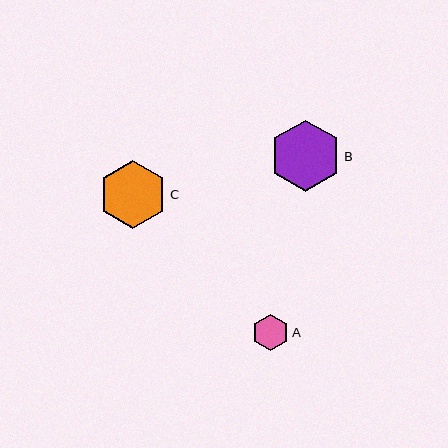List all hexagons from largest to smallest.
From largest to smallest: B, C, A.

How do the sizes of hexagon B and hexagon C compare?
Hexagon B and hexagon C are approximately the same size.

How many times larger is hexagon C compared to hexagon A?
Hexagon C is approximately 1.9 times the size of hexagon A.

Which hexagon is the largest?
Hexagon B is the largest with a size of approximately 71 pixels.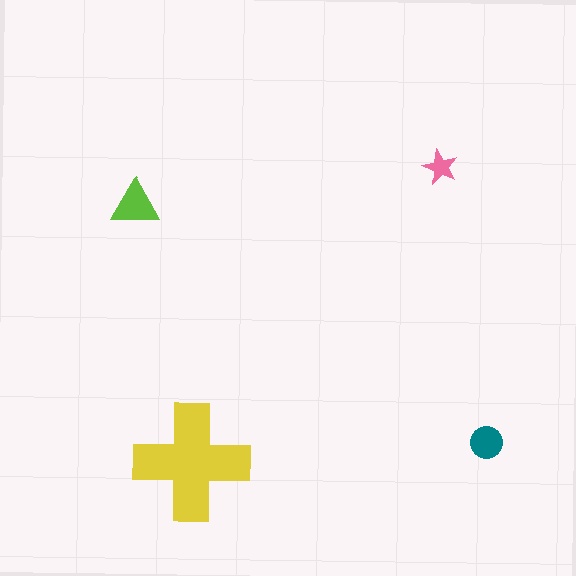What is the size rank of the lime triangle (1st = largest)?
2nd.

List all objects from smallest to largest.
The pink star, the teal circle, the lime triangle, the yellow cross.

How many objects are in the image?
There are 4 objects in the image.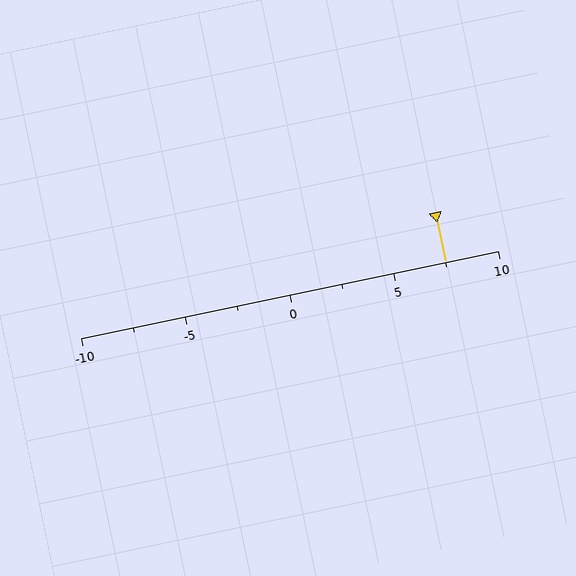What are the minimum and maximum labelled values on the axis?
The axis runs from -10 to 10.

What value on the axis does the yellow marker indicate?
The marker indicates approximately 7.5.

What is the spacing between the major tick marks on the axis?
The major ticks are spaced 5 apart.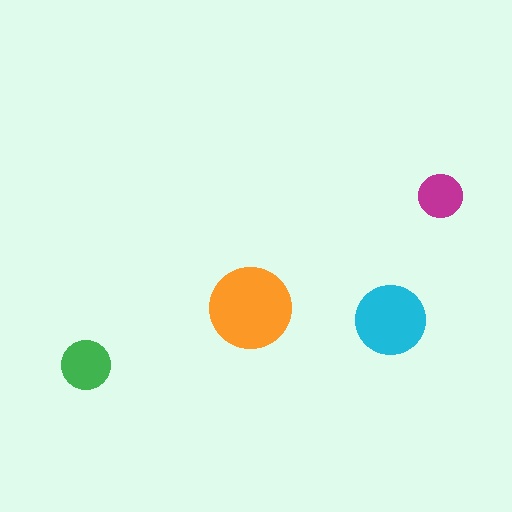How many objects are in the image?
There are 4 objects in the image.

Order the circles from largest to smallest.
the orange one, the cyan one, the green one, the magenta one.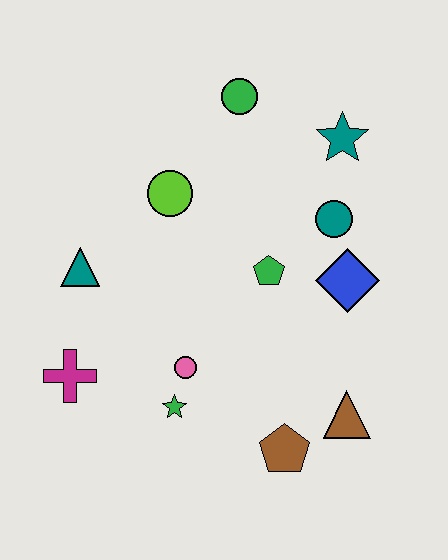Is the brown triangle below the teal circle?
Yes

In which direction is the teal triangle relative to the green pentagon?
The teal triangle is to the left of the green pentagon.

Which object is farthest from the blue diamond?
The magenta cross is farthest from the blue diamond.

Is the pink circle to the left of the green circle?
Yes